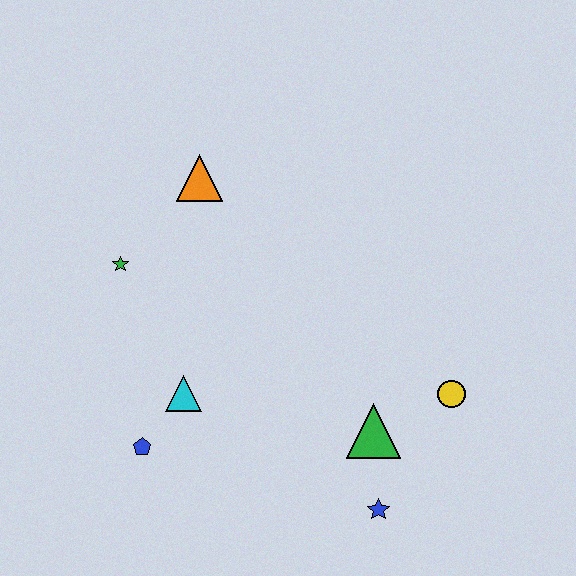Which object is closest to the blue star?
The green triangle is closest to the blue star.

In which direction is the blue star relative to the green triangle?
The blue star is below the green triangle.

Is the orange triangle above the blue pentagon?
Yes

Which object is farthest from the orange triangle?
The blue star is farthest from the orange triangle.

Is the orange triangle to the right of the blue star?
No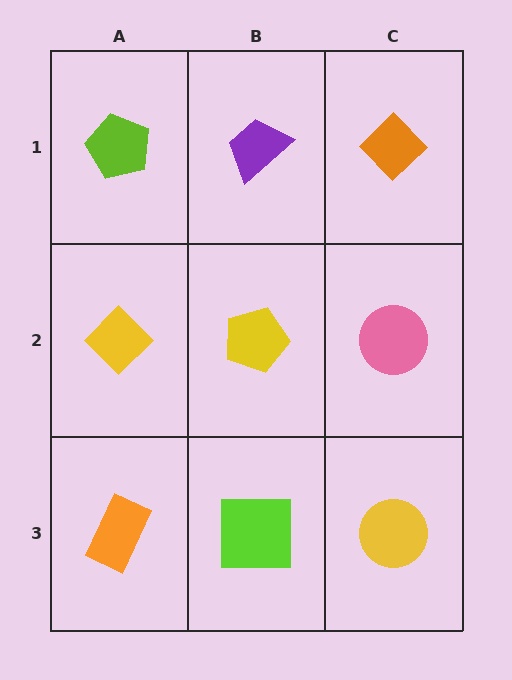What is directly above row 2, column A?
A lime pentagon.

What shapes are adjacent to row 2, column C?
An orange diamond (row 1, column C), a yellow circle (row 3, column C), a yellow pentagon (row 2, column B).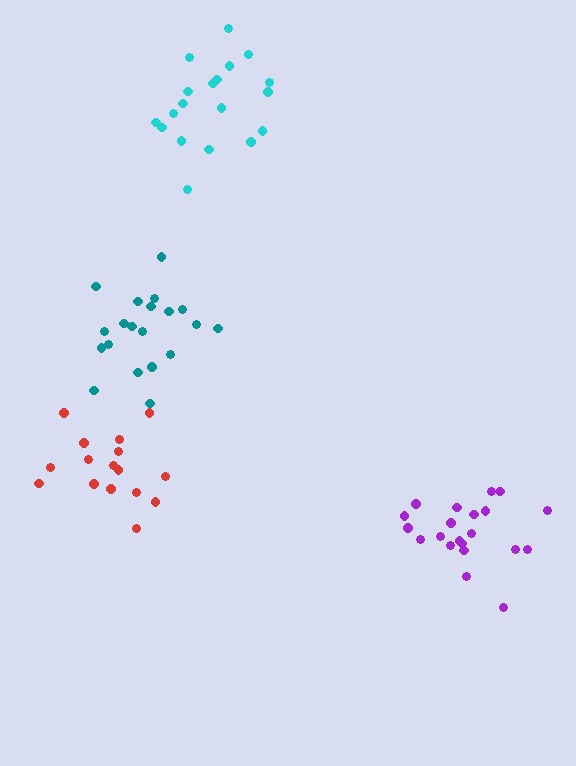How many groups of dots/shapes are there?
There are 4 groups.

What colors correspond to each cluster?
The clusters are colored: red, cyan, purple, teal.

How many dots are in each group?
Group 1: 16 dots, Group 2: 19 dots, Group 3: 21 dots, Group 4: 20 dots (76 total).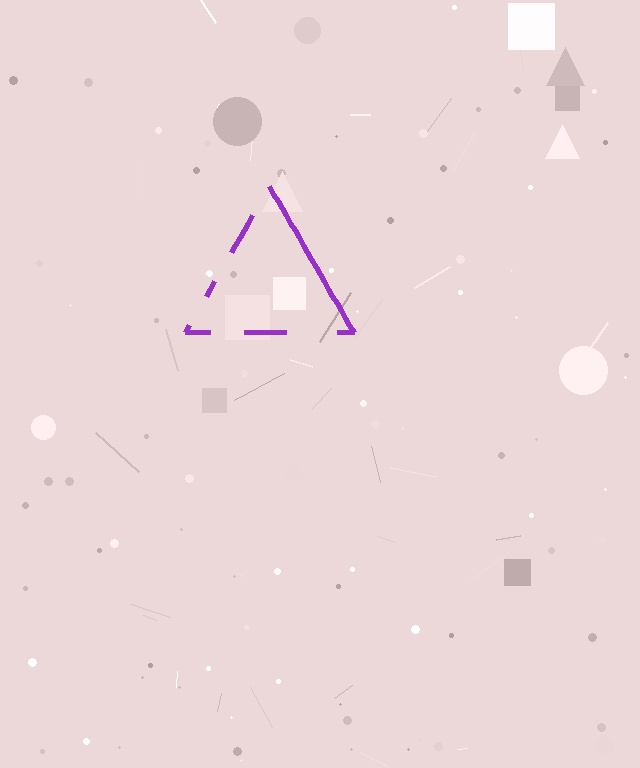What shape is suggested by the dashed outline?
The dashed outline suggests a triangle.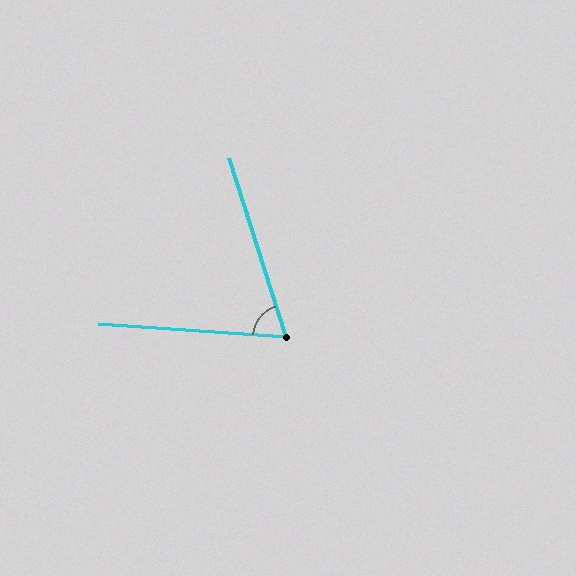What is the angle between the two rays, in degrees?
Approximately 68 degrees.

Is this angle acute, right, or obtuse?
It is acute.